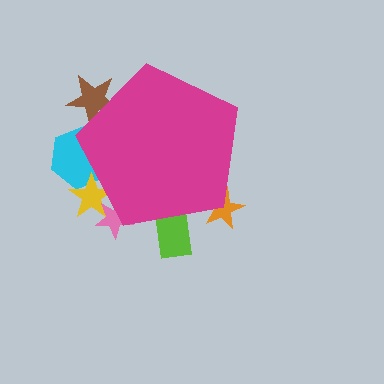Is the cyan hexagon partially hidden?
Yes, the cyan hexagon is partially hidden behind the magenta pentagon.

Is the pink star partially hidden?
Yes, the pink star is partially hidden behind the magenta pentagon.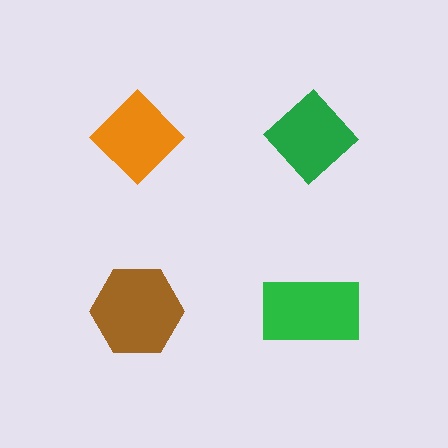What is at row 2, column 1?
A brown hexagon.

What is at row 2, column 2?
A green rectangle.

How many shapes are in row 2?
2 shapes.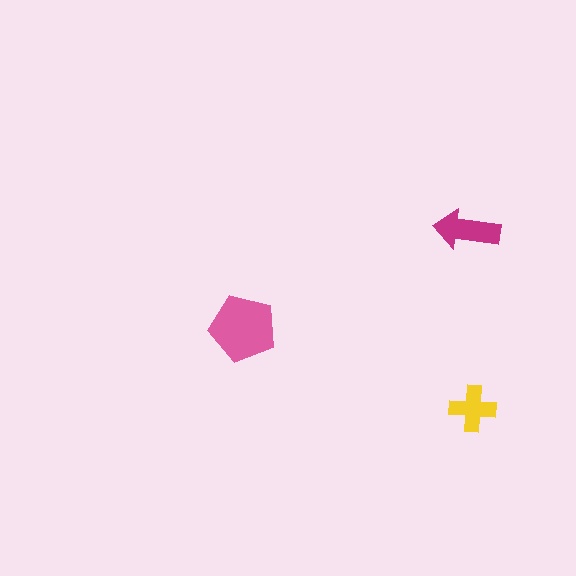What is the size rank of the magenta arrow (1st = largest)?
2nd.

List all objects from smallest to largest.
The yellow cross, the magenta arrow, the pink pentagon.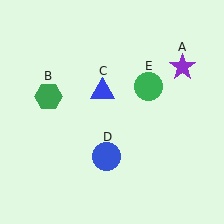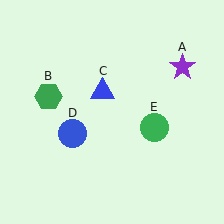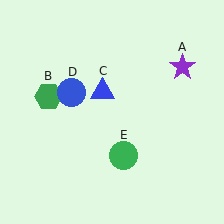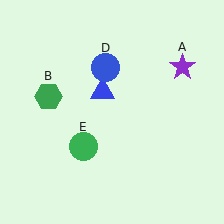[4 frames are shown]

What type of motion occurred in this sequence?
The blue circle (object D), green circle (object E) rotated clockwise around the center of the scene.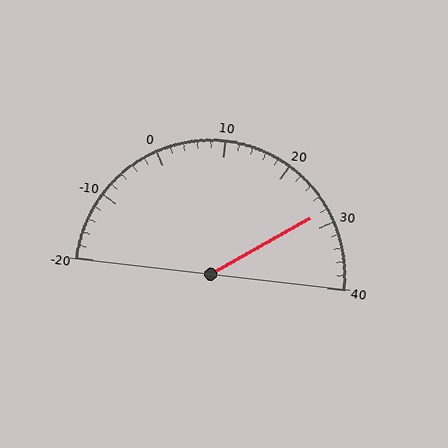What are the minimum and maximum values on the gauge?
The gauge ranges from -20 to 40.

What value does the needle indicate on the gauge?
The needle indicates approximately 28.